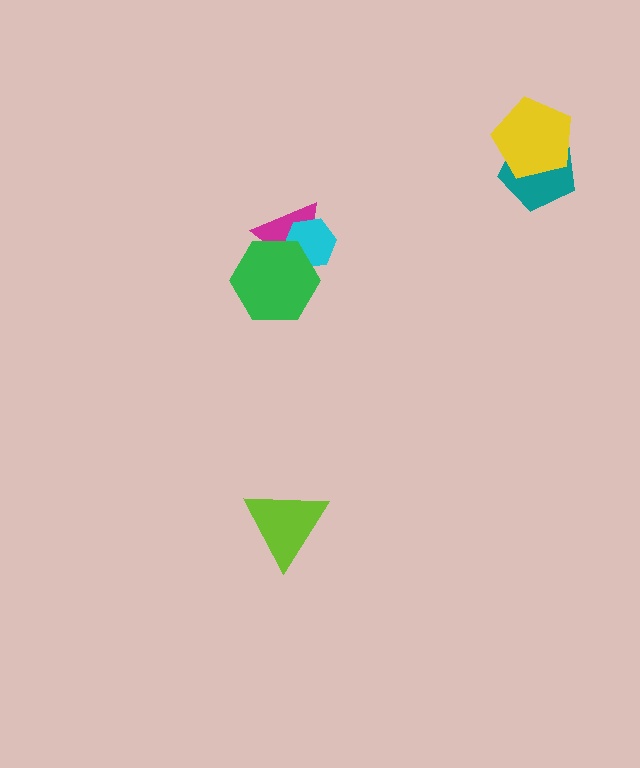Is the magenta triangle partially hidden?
Yes, it is partially covered by another shape.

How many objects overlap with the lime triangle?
0 objects overlap with the lime triangle.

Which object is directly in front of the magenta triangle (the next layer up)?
The cyan hexagon is directly in front of the magenta triangle.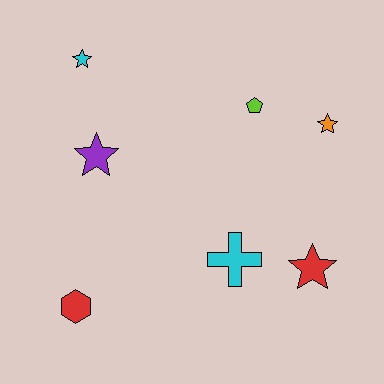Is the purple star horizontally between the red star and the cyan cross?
No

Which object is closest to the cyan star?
The purple star is closest to the cyan star.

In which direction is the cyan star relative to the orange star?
The cyan star is to the left of the orange star.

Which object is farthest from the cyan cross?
The cyan star is farthest from the cyan cross.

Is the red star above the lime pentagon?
No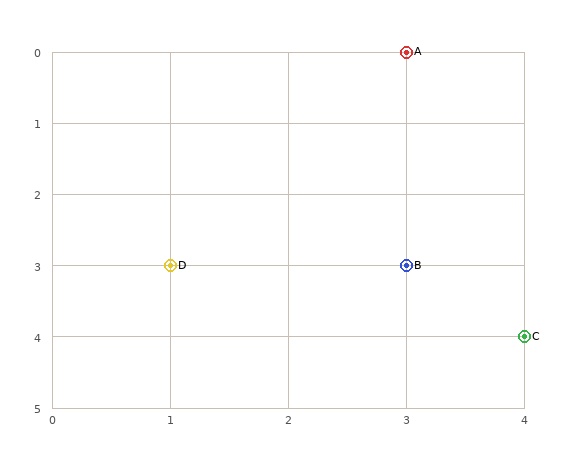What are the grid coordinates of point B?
Point B is at grid coordinates (3, 3).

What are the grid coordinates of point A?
Point A is at grid coordinates (3, 0).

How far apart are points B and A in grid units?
Points B and A are 3 rows apart.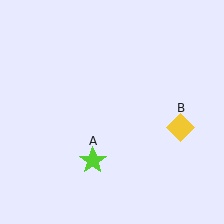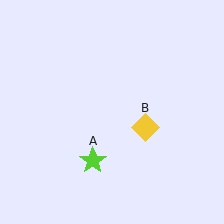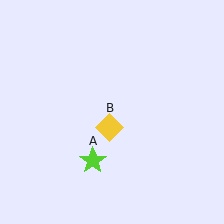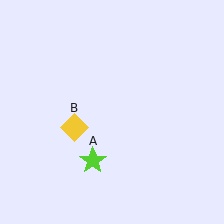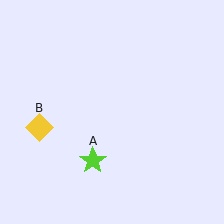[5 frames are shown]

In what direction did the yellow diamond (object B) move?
The yellow diamond (object B) moved left.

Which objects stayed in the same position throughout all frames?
Lime star (object A) remained stationary.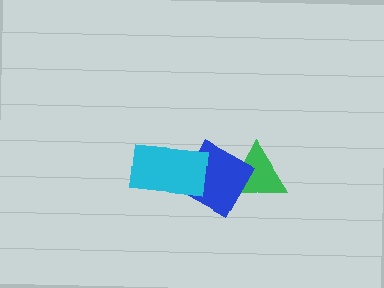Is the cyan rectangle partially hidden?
No, no other shape covers it.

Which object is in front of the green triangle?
The blue square is in front of the green triangle.